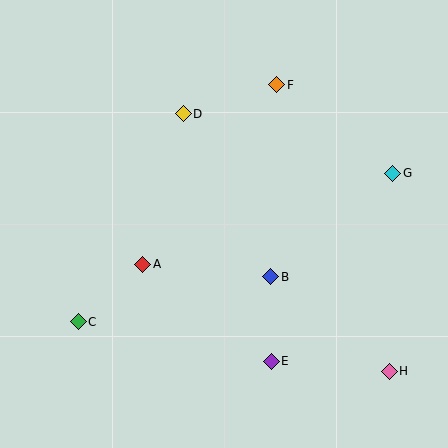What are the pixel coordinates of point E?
Point E is at (271, 361).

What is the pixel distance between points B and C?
The distance between B and C is 198 pixels.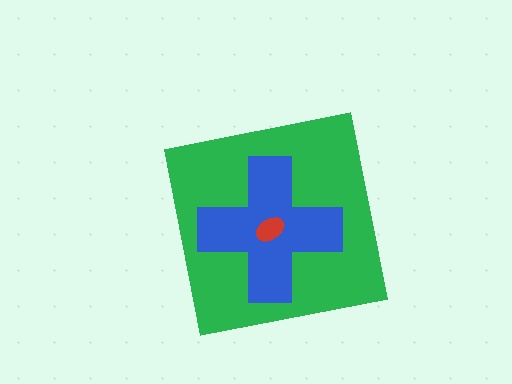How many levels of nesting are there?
3.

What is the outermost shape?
The green square.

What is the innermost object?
The red ellipse.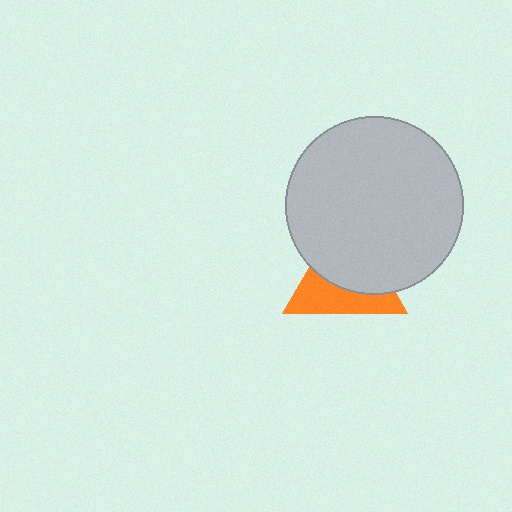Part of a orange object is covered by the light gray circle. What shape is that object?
It is a triangle.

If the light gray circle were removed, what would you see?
You would see the complete orange triangle.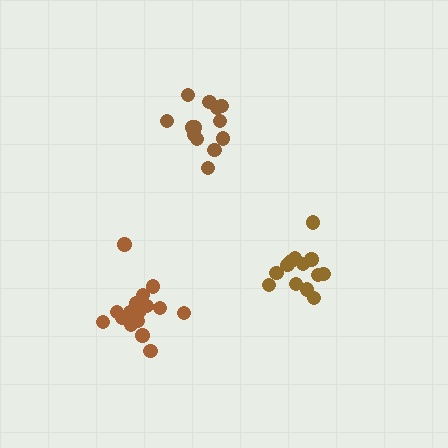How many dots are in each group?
Group 1: 18 dots, Group 2: 13 dots, Group 3: 14 dots (45 total).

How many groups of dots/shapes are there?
There are 3 groups.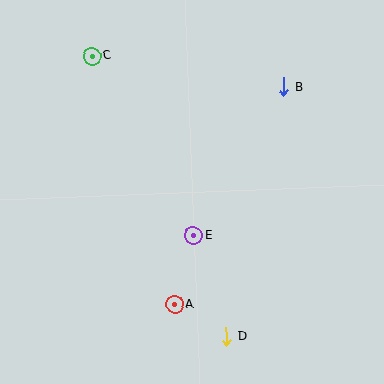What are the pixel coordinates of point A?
Point A is at (174, 305).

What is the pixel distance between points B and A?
The distance between B and A is 243 pixels.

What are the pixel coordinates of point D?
Point D is at (226, 337).